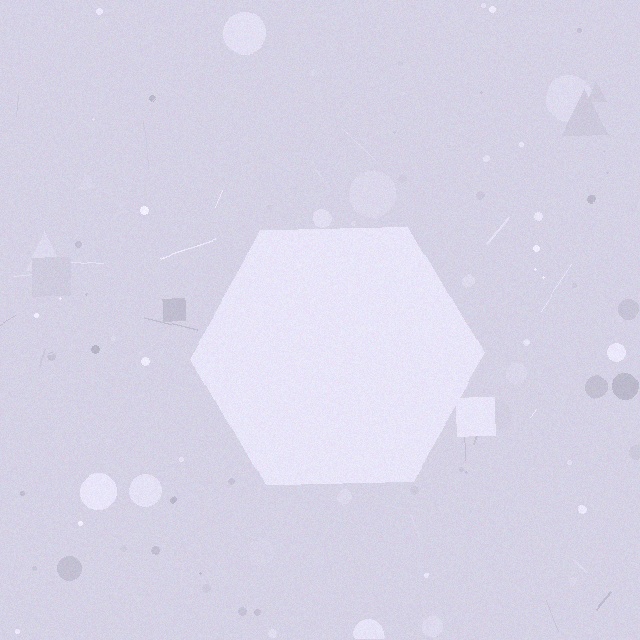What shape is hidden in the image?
A hexagon is hidden in the image.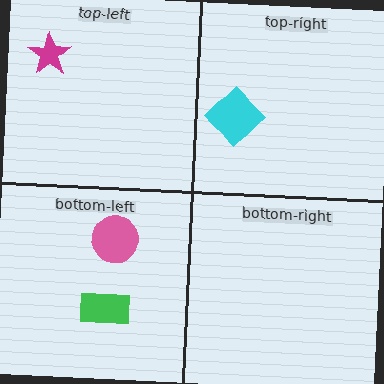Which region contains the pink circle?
The bottom-left region.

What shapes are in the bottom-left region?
The pink circle, the green rectangle.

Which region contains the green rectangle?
The bottom-left region.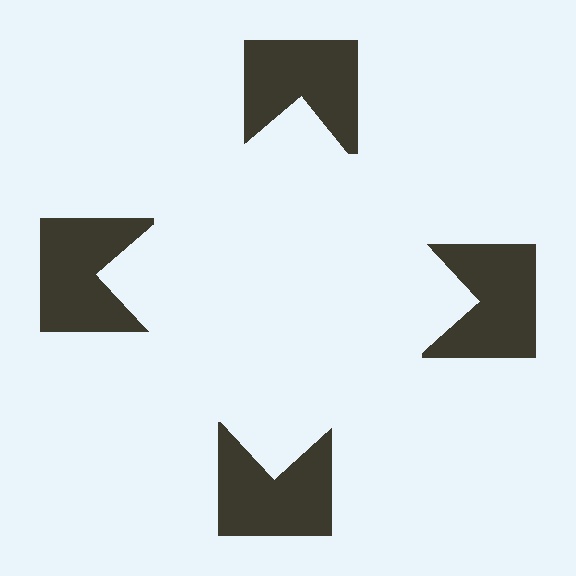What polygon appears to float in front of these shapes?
An illusory square — its edges are inferred from the aligned wedge cuts in the notched squares, not physically drawn.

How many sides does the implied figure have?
4 sides.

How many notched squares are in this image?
There are 4 — one at each vertex of the illusory square.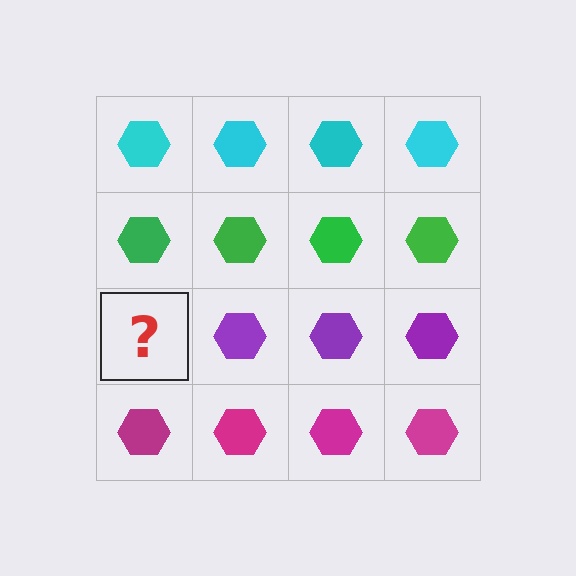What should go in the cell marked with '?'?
The missing cell should contain a purple hexagon.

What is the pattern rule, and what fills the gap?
The rule is that each row has a consistent color. The gap should be filled with a purple hexagon.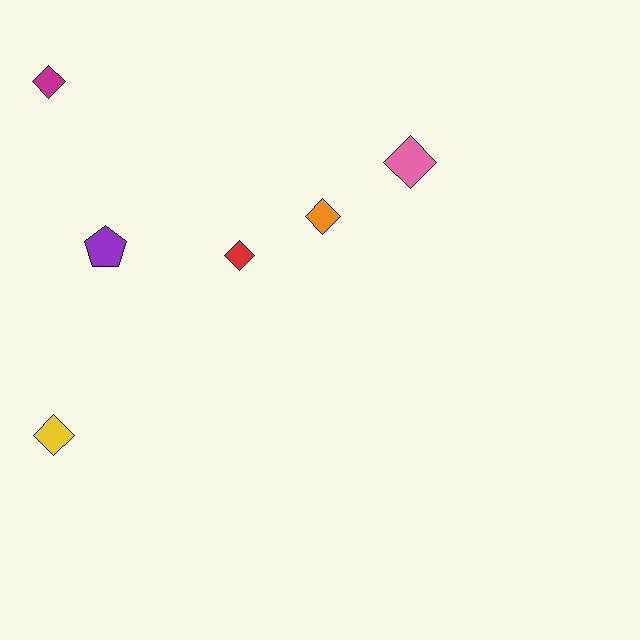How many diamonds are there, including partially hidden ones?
There are 5 diamonds.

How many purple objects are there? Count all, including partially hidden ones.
There is 1 purple object.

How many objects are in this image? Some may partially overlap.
There are 6 objects.